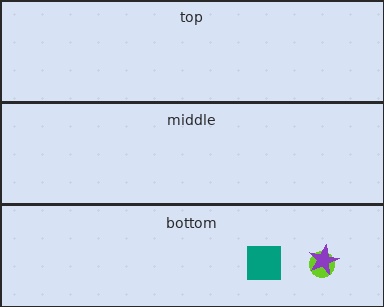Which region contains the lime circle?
The bottom region.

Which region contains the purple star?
The bottom region.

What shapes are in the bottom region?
The lime circle, the purple star, the teal square.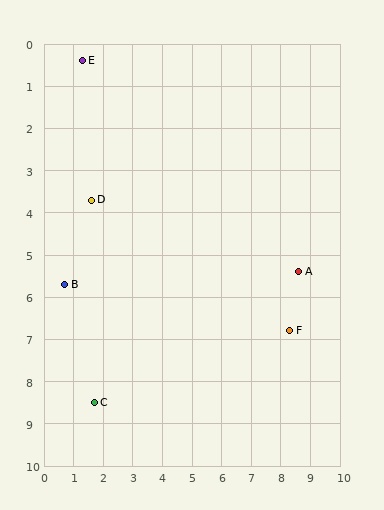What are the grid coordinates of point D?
Point D is at approximately (1.6, 3.7).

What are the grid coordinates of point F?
Point F is at approximately (8.3, 6.8).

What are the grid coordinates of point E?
Point E is at approximately (1.3, 0.4).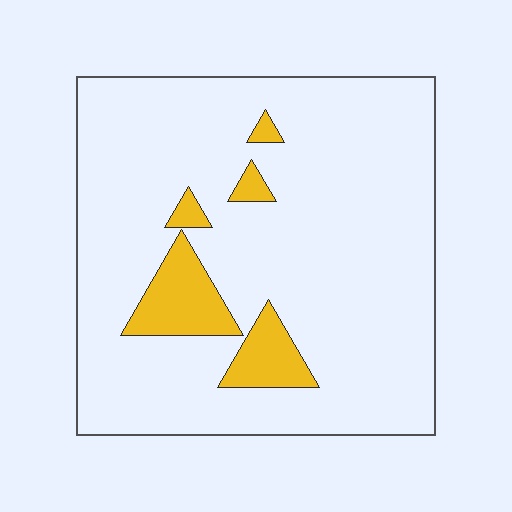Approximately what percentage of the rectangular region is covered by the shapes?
Approximately 10%.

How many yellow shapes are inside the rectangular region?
5.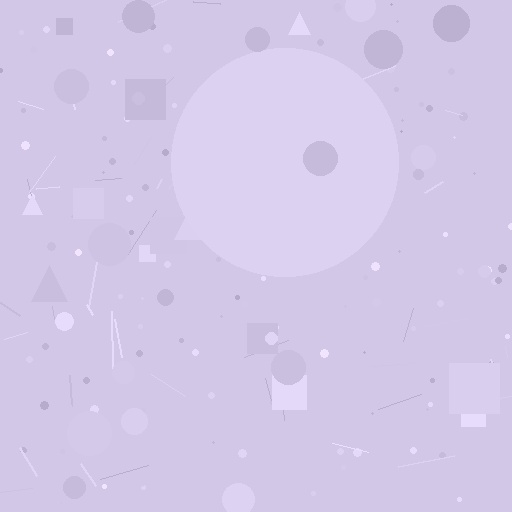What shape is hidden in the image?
A circle is hidden in the image.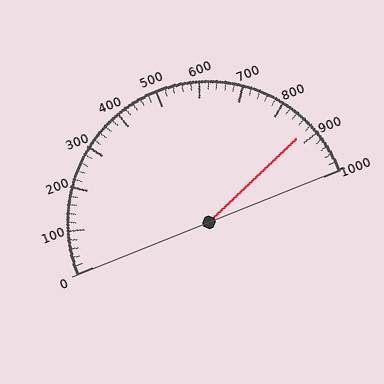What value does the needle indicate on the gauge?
The needle indicates approximately 880.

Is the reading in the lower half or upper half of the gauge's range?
The reading is in the upper half of the range (0 to 1000).